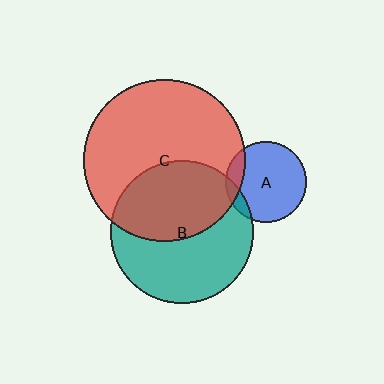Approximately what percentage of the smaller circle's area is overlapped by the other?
Approximately 45%.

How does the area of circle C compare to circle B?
Approximately 1.3 times.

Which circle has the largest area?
Circle C (red).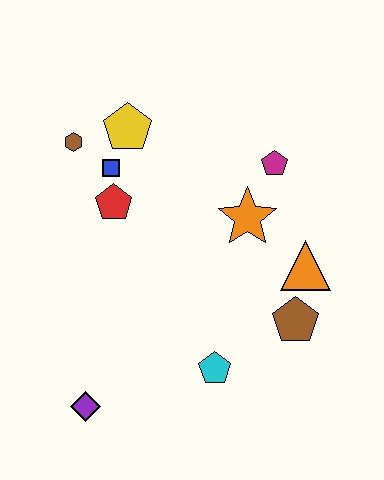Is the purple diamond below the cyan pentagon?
Yes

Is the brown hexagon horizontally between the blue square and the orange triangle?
No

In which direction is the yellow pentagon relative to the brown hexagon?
The yellow pentagon is to the right of the brown hexagon.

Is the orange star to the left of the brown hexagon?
No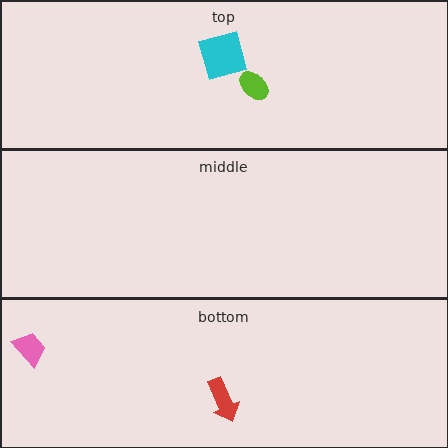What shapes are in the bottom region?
The pink trapezoid, the red arrow.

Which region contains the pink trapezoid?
The bottom region.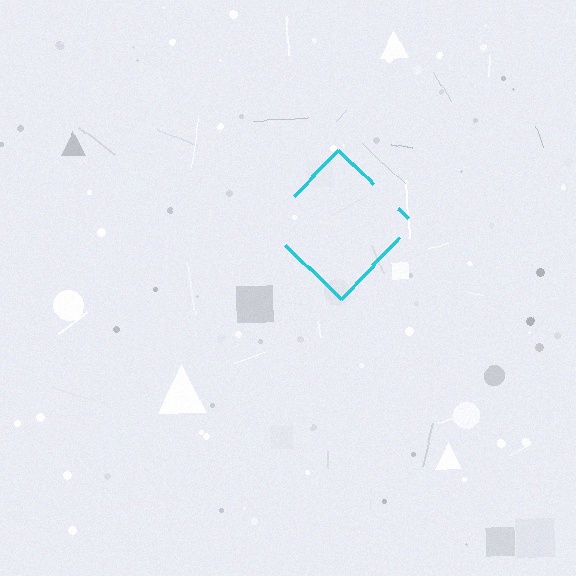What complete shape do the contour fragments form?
The contour fragments form a diamond.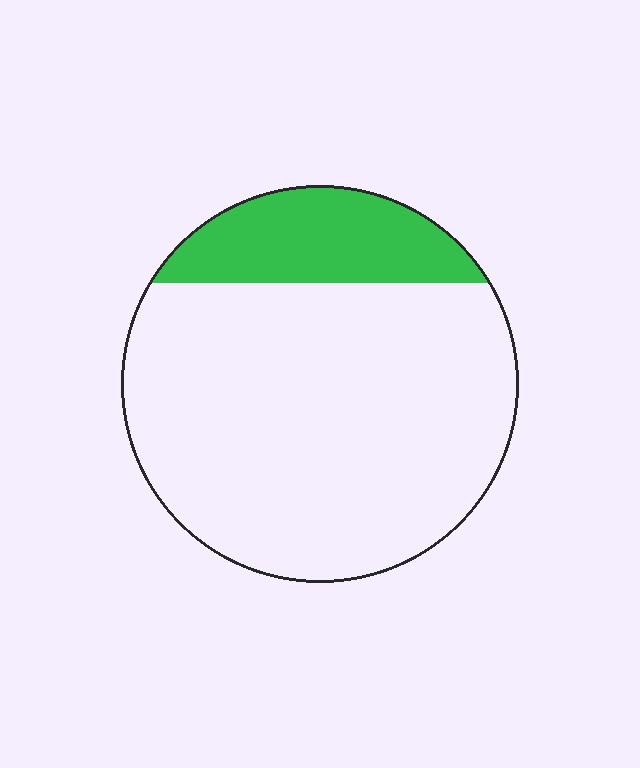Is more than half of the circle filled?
No.